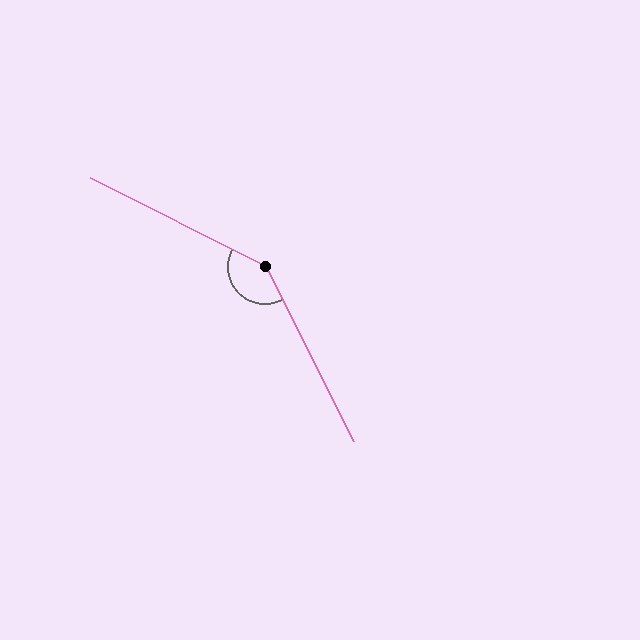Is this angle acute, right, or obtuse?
It is obtuse.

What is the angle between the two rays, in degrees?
Approximately 144 degrees.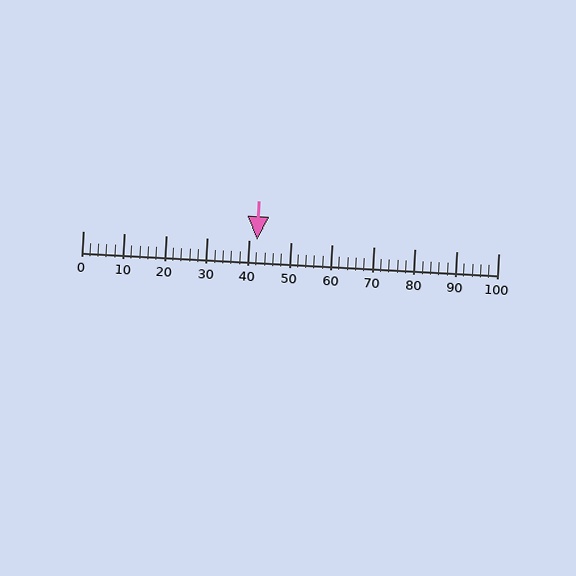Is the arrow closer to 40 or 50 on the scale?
The arrow is closer to 40.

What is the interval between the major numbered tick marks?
The major tick marks are spaced 10 units apart.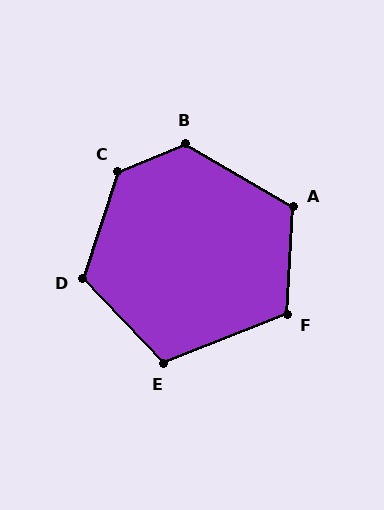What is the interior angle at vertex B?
Approximately 127 degrees (obtuse).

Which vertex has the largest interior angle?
C, at approximately 130 degrees.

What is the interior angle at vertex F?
Approximately 115 degrees (obtuse).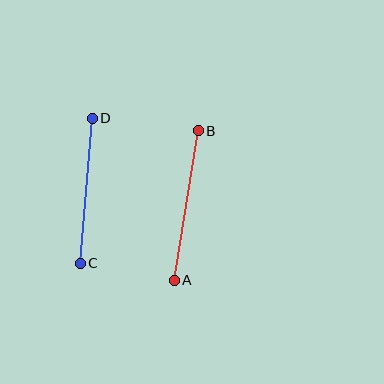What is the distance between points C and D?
The distance is approximately 146 pixels.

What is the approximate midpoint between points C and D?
The midpoint is at approximately (86, 191) pixels.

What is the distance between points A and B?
The distance is approximately 151 pixels.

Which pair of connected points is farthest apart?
Points A and B are farthest apart.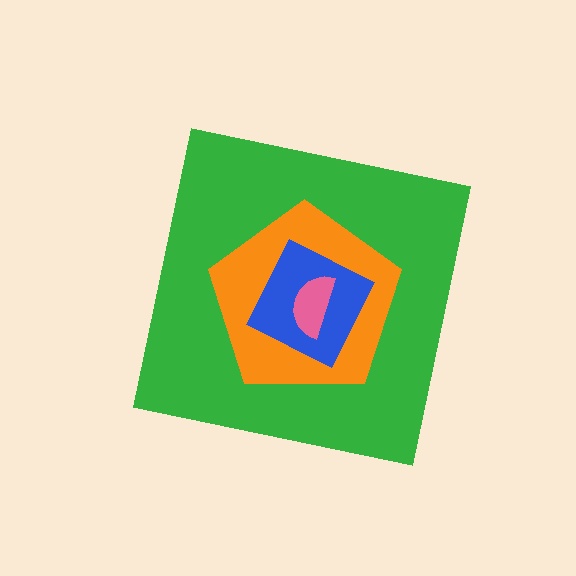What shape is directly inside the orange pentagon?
The blue square.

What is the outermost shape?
The green square.